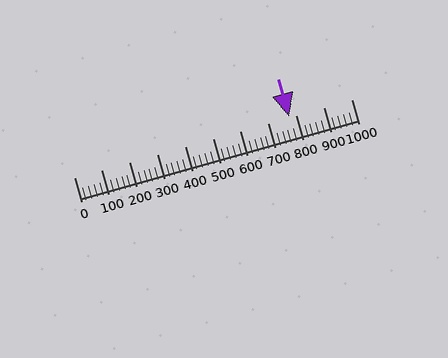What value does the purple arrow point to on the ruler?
The purple arrow points to approximately 774.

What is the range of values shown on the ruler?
The ruler shows values from 0 to 1000.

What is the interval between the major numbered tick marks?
The major tick marks are spaced 100 units apart.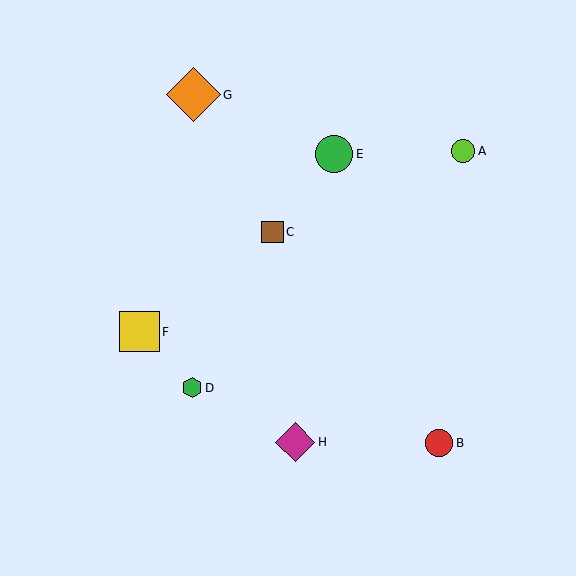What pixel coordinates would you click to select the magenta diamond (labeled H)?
Click at (295, 442) to select the magenta diamond H.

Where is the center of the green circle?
The center of the green circle is at (334, 154).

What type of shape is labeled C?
Shape C is a brown square.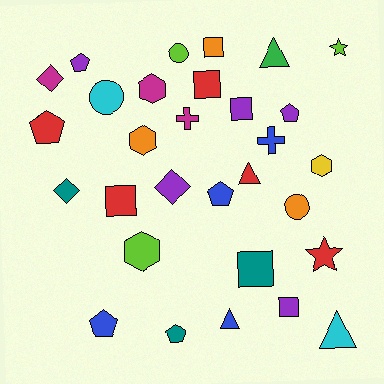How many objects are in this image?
There are 30 objects.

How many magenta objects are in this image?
There are 3 magenta objects.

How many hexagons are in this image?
There are 4 hexagons.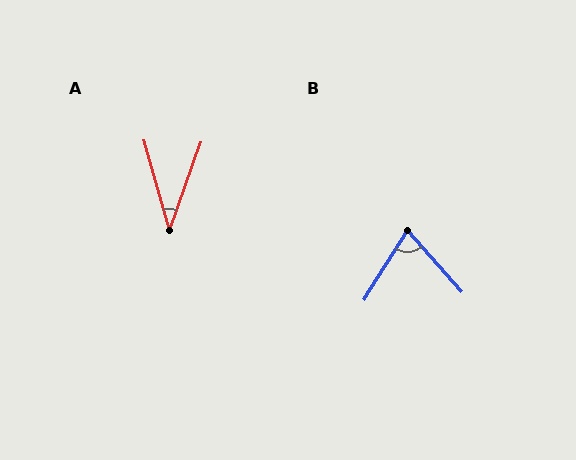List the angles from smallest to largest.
A (36°), B (73°).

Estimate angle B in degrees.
Approximately 73 degrees.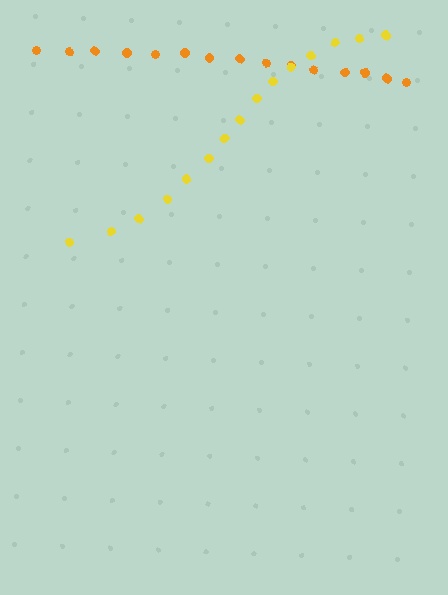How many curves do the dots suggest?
There are 2 distinct paths.